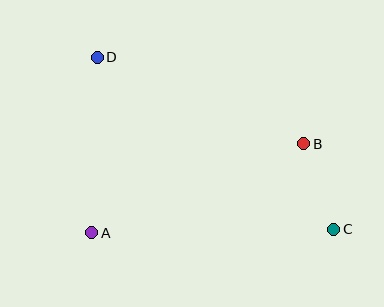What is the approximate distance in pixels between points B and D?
The distance between B and D is approximately 224 pixels.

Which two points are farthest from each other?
Points C and D are farthest from each other.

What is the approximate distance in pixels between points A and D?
The distance between A and D is approximately 175 pixels.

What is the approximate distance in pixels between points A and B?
The distance between A and B is approximately 230 pixels.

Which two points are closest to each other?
Points B and C are closest to each other.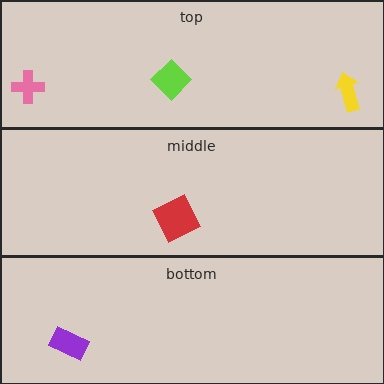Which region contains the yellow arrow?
The top region.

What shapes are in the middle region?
The red square.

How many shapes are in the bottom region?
1.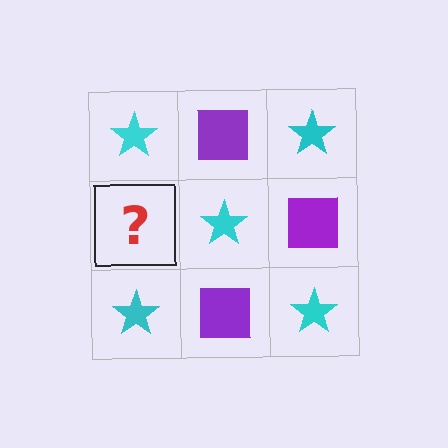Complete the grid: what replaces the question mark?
The question mark should be replaced with a purple square.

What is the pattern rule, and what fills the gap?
The rule is that it alternates cyan star and purple square in a checkerboard pattern. The gap should be filled with a purple square.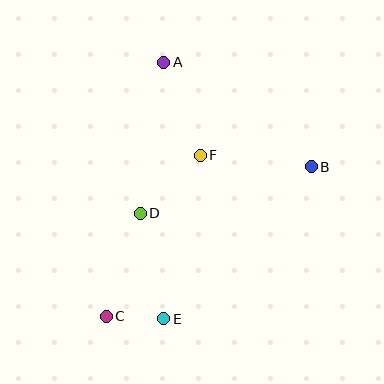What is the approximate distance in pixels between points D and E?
The distance between D and E is approximately 108 pixels.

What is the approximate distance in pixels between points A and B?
The distance between A and B is approximately 181 pixels.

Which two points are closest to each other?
Points C and E are closest to each other.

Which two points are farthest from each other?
Points A and C are farthest from each other.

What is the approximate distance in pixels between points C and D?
The distance between C and D is approximately 108 pixels.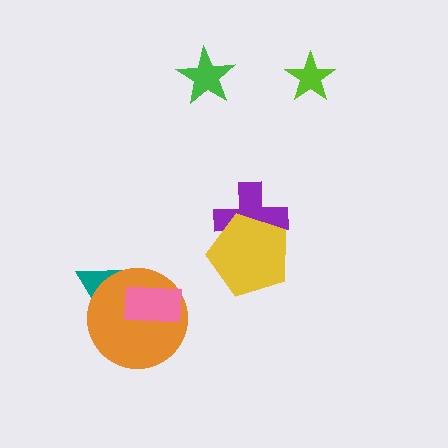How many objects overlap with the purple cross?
1 object overlaps with the purple cross.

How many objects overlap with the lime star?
0 objects overlap with the lime star.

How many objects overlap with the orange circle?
2 objects overlap with the orange circle.